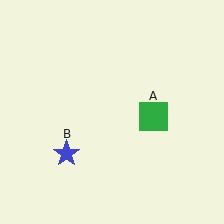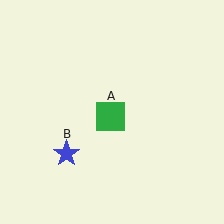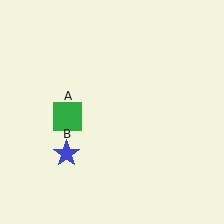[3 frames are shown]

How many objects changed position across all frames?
1 object changed position: green square (object A).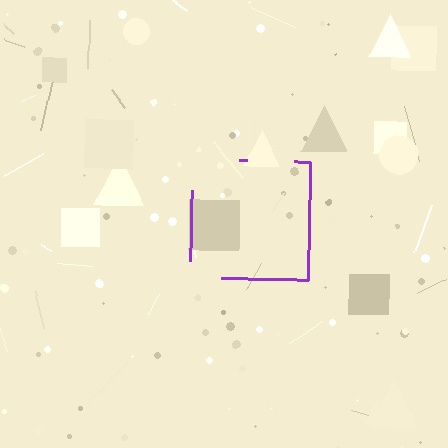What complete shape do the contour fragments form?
The contour fragments form a square.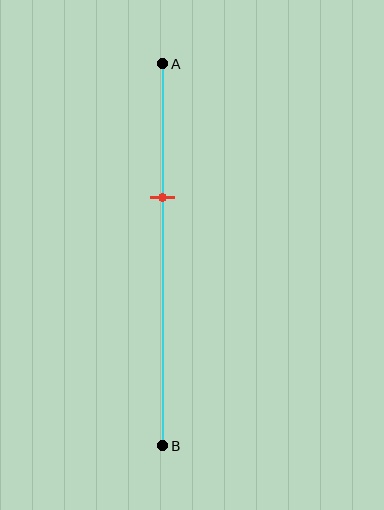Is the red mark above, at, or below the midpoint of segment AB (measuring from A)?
The red mark is above the midpoint of segment AB.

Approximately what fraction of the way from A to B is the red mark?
The red mark is approximately 35% of the way from A to B.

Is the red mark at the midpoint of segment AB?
No, the mark is at about 35% from A, not at the 50% midpoint.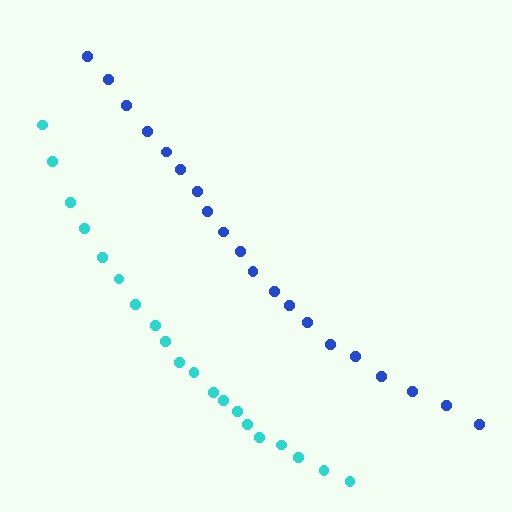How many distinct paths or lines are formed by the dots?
There are 2 distinct paths.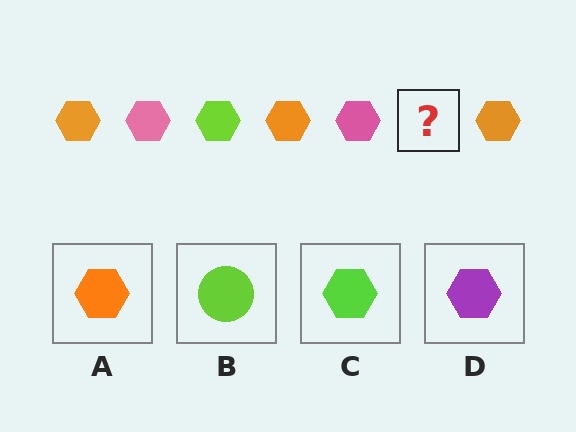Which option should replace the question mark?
Option C.